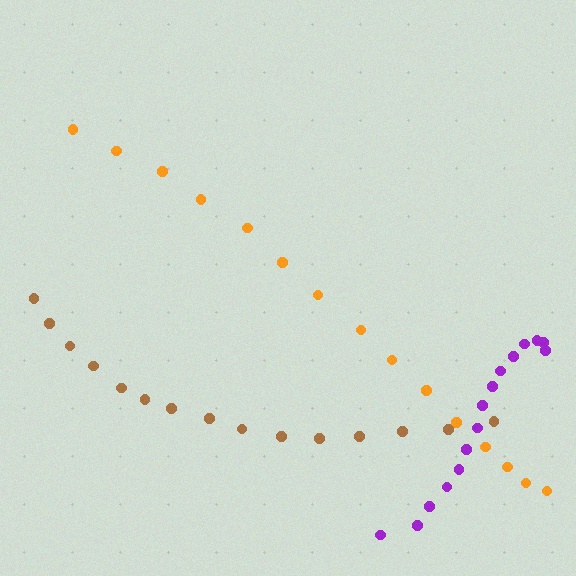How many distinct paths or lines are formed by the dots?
There are 3 distinct paths.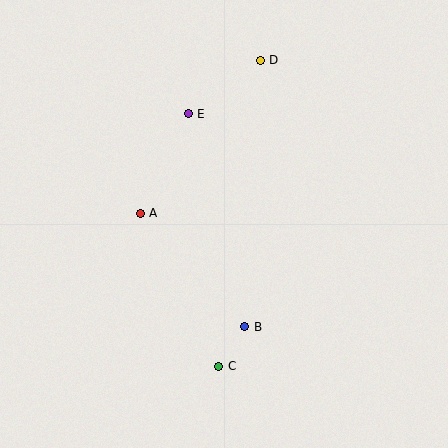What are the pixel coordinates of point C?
Point C is at (219, 366).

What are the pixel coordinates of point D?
Point D is at (260, 60).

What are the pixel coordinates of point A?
Point A is at (140, 213).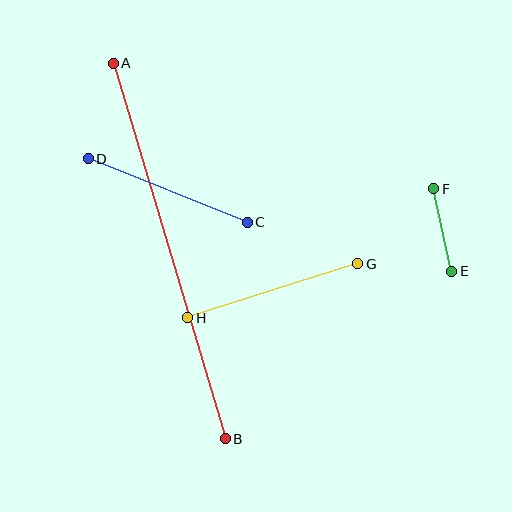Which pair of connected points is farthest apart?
Points A and B are farthest apart.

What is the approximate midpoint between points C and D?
The midpoint is at approximately (168, 190) pixels.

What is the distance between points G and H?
The distance is approximately 178 pixels.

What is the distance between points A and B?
The distance is approximately 392 pixels.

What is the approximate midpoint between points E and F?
The midpoint is at approximately (443, 230) pixels.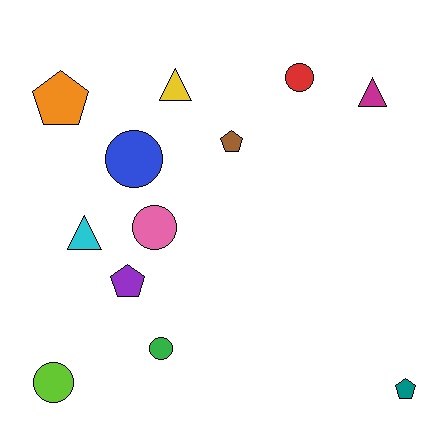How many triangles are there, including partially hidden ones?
There are 3 triangles.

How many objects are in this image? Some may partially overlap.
There are 12 objects.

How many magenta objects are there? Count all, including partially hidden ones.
There is 1 magenta object.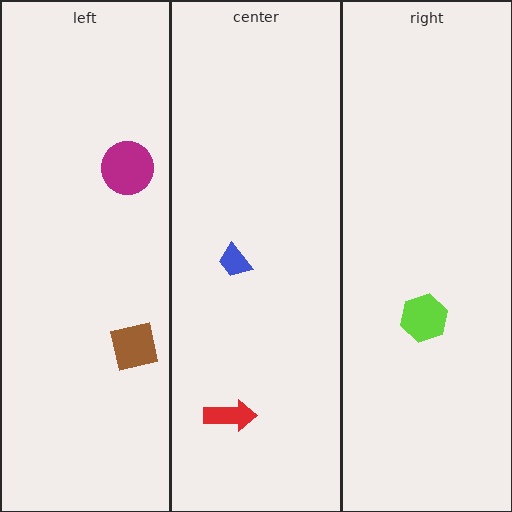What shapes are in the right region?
The lime hexagon.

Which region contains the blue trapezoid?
The center region.